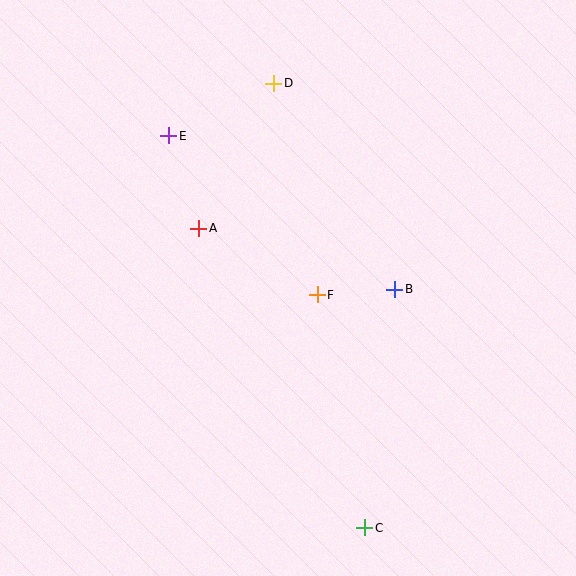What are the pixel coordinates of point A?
Point A is at (199, 228).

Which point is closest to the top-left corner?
Point E is closest to the top-left corner.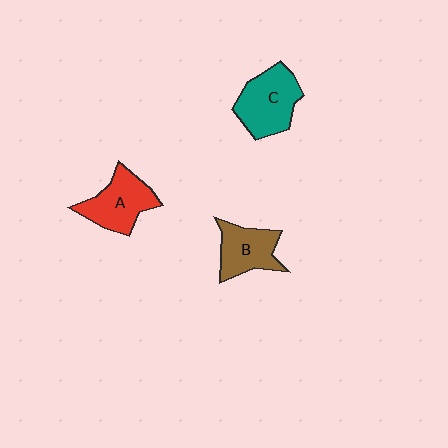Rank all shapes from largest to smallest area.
From largest to smallest: C (teal), A (red), B (brown).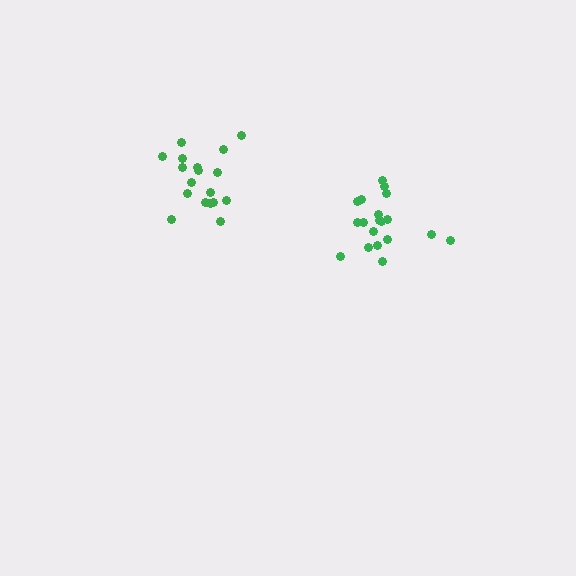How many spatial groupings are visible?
There are 2 spatial groupings.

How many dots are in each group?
Group 1: 18 dots, Group 2: 19 dots (37 total).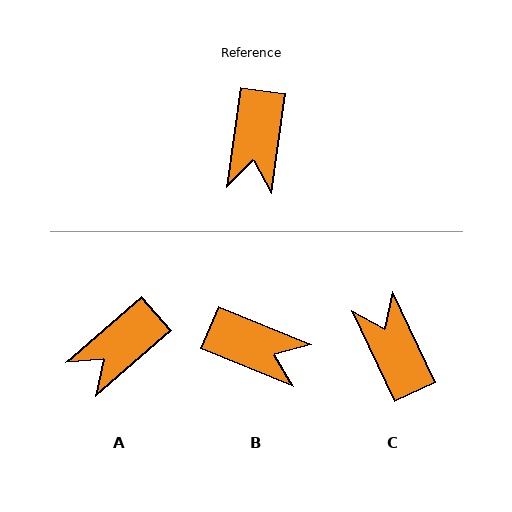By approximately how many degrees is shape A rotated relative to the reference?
Approximately 41 degrees clockwise.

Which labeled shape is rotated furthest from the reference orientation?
C, about 147 degrees away.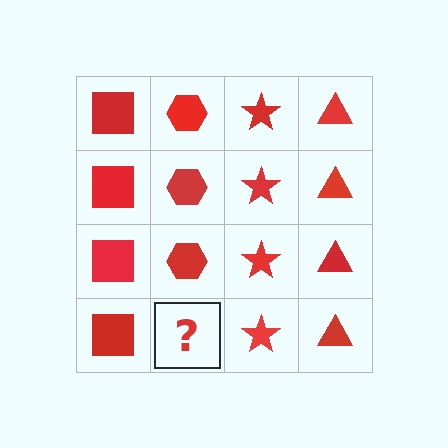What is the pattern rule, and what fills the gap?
The rule is that each column has a consistent shape. The gap should be filled with a red hexagon.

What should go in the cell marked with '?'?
The missing cell should contain a red hexagon.